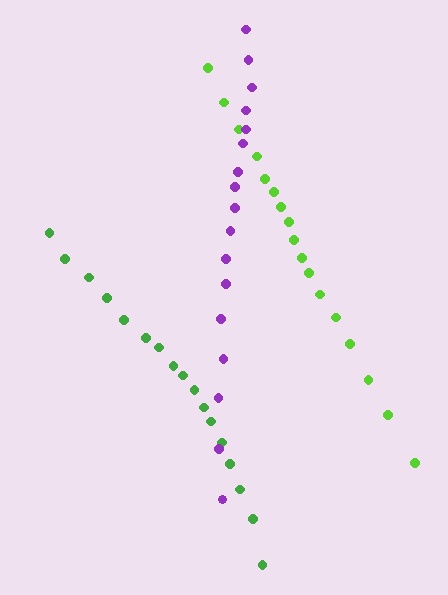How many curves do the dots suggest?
There are 3 distinct paths.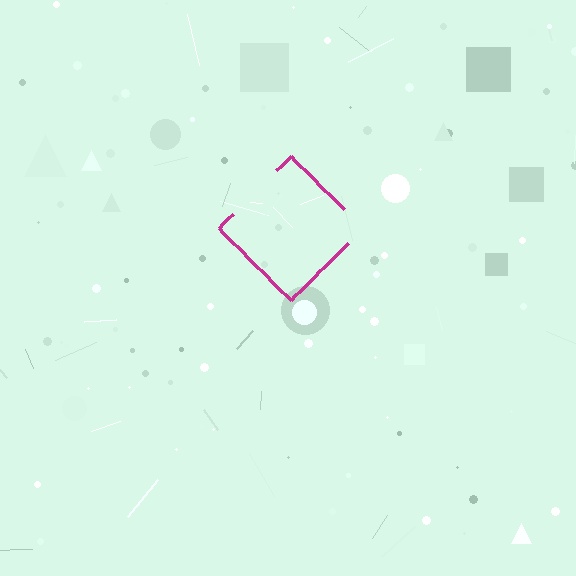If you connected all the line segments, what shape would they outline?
They would outline a diamond.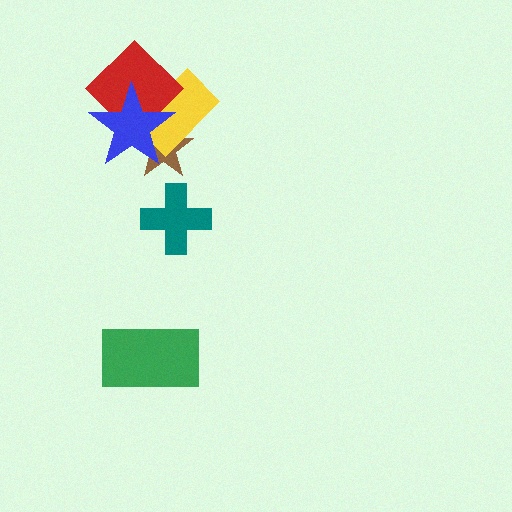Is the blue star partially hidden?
No, no other shape covers it.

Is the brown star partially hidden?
Yes, it is partially covered by another shape.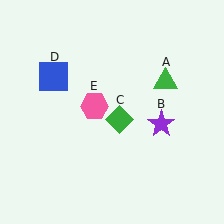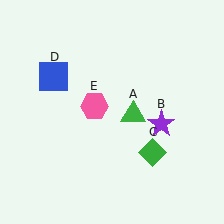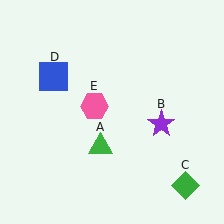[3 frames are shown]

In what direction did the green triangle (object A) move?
The green triangle (object A) moved down and to the left.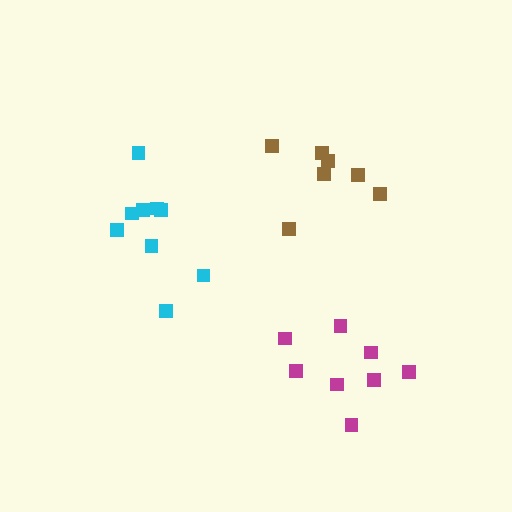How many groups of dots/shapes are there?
There are 3 groups.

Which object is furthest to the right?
The magenta cluster is rightmost.